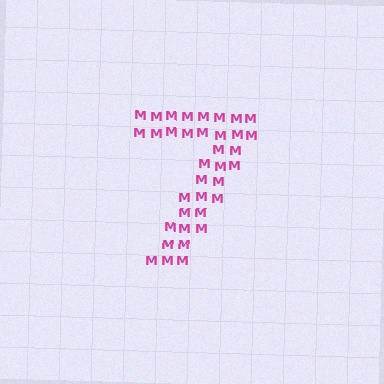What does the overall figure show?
The overall figure shows the digit 7.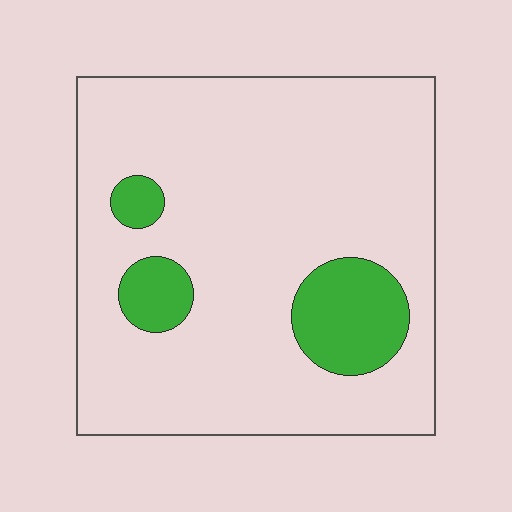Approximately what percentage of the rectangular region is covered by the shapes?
Approximately 15%.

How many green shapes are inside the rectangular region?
3.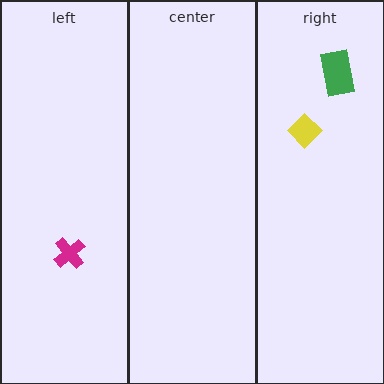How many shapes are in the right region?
2.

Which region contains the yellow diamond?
The right region.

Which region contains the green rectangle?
The right region.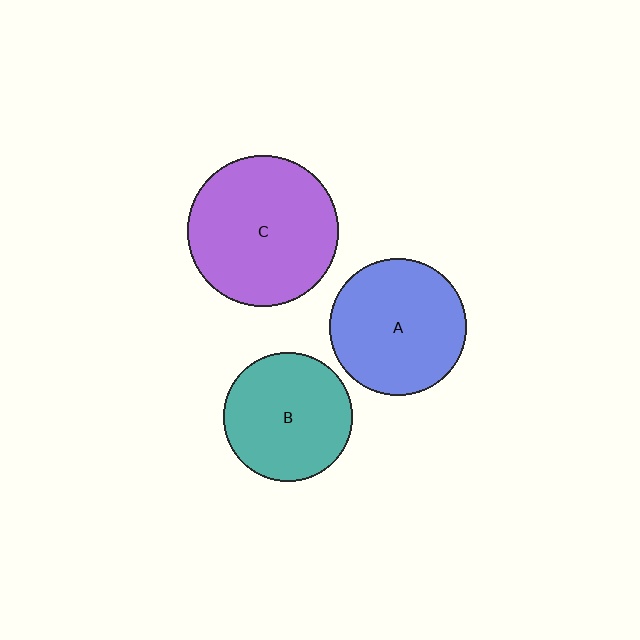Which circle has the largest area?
Circle C (purple).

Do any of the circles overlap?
No, none of the circles overlap.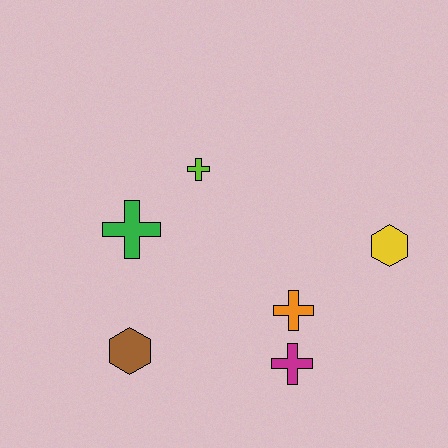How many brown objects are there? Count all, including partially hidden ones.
There is 1 brown object.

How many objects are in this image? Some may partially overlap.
There are 6 objects.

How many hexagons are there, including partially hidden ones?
There are 2 hexagons.